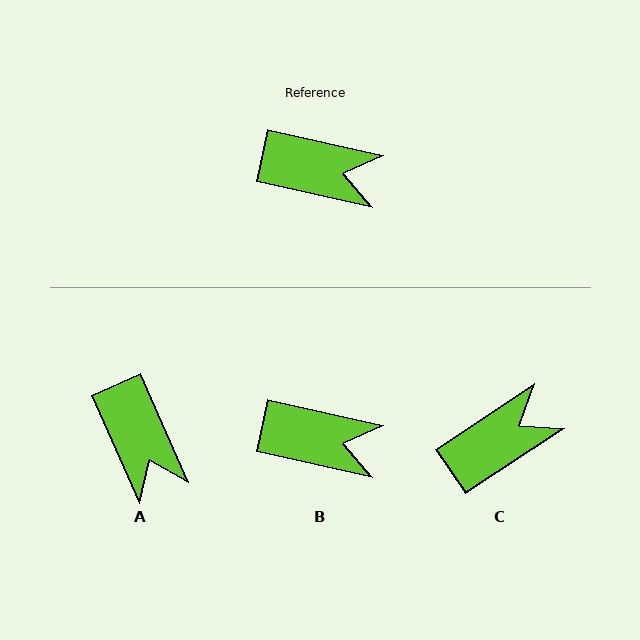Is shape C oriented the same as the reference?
No, it is off by about 46 degrees.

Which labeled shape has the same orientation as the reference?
B.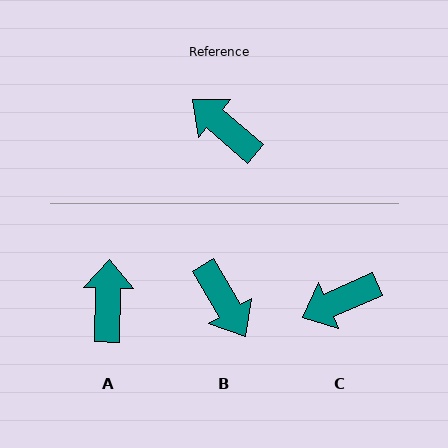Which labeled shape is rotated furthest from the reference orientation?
B, about 162 degrees away.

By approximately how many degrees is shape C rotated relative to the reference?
Approximately 65 degrees counter-clockwise.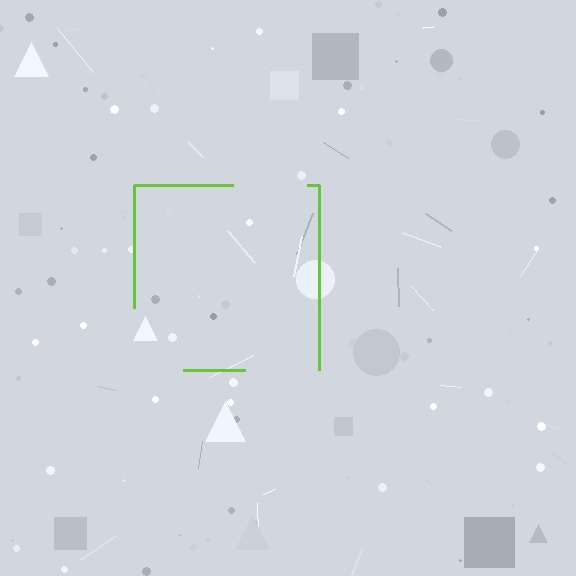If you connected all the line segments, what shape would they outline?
They would outline a square.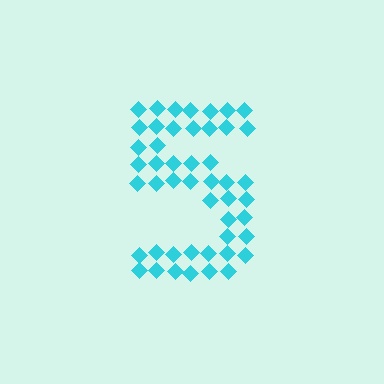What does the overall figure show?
The overall figure shows the digit 5.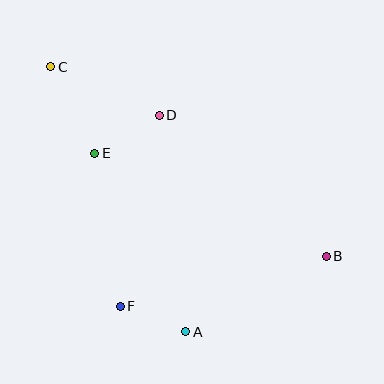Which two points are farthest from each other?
Points B and C are farthest from each other.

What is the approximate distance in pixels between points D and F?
The distance between D and F is approximately 195 pixels.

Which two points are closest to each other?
Points A and F are closest to each other.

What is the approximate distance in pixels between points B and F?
The distance between B and F is approximately 212 pixels.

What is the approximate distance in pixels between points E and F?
The distance between E and F is approximately 155 pixels.